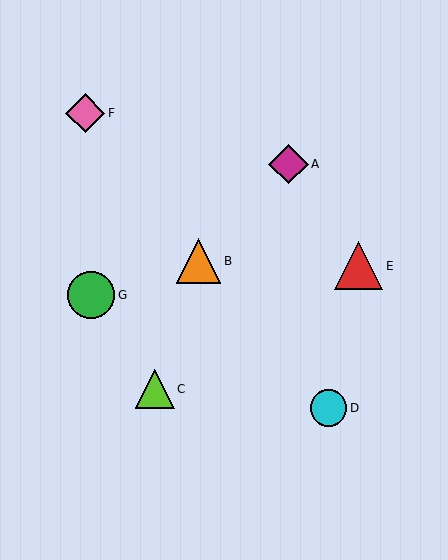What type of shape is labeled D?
Shape D is a cyan circle.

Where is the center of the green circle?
The center of the green circle is at (91, 295).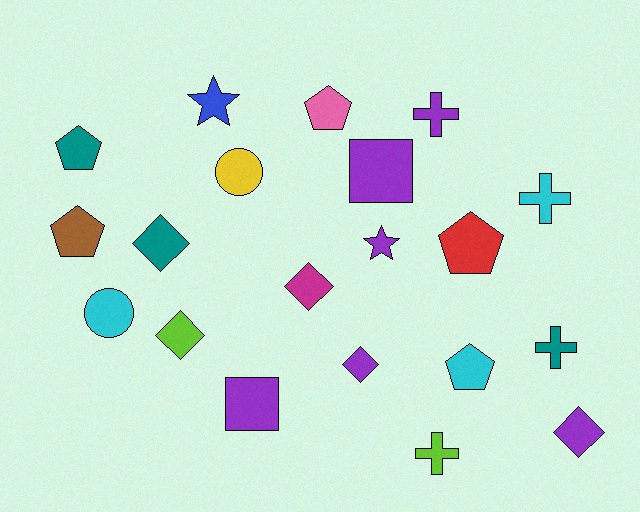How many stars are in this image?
There are 2 stars.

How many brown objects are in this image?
There is 1 brown object.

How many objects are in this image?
There are 20 objects.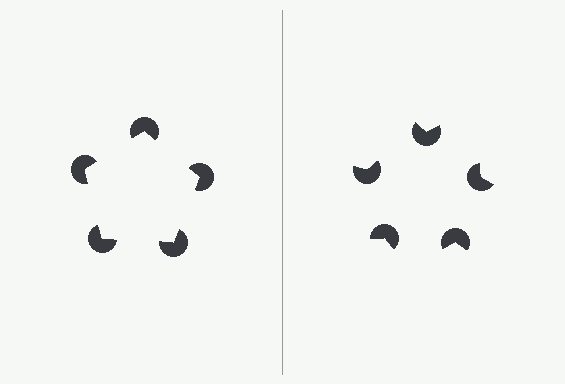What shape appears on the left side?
An illusory pentagon.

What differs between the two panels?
The pac-man discs are positioned identically on both sides; only the wedge orientations differ. On the left they align to a pentagon; on the right they are misaligned.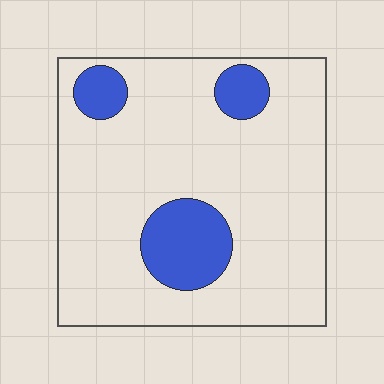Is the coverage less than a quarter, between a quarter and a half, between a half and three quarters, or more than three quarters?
Less than a quarter.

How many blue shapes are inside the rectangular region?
3.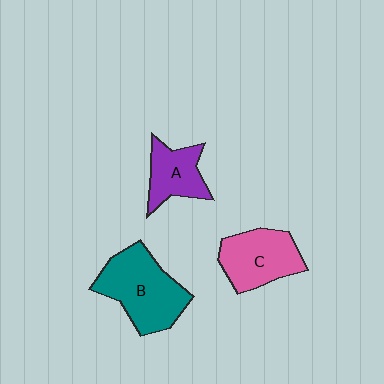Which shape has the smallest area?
Shape A (purple).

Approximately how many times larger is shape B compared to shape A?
Approximately 1.7 times.